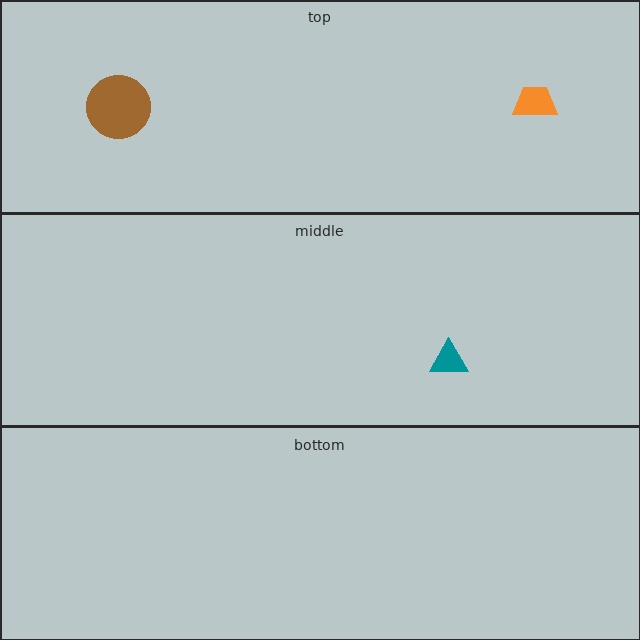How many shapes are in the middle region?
1.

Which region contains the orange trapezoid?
The top region.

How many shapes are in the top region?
2.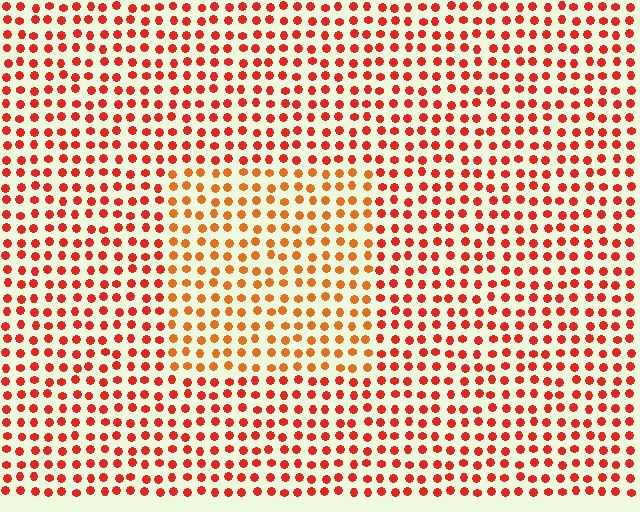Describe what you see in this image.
The image is filled with small red elements in a uniform arrangement. A rectangle-shaped region is visible where the elements are tinted to a slightly different hue, forming a subtle color boundary.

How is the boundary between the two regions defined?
The boundary is defined purely by a slight shift in hue (about 24 degrees). Spacing, size, and orientation are identical on both sides.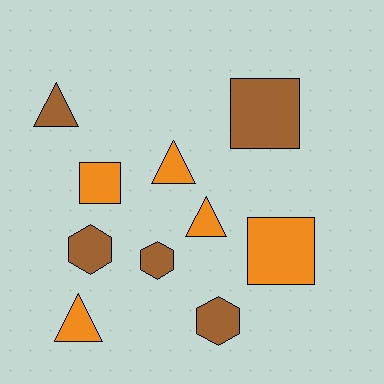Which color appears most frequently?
Orange, with 5 objects.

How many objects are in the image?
There are 10 objects.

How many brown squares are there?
There is 1 brown square.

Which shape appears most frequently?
Triangle, with 4 objects.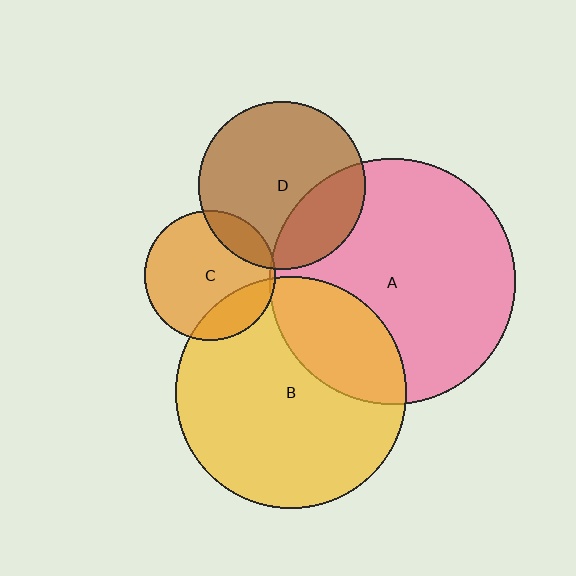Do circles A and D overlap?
Yes.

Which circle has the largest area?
Circle A (pink).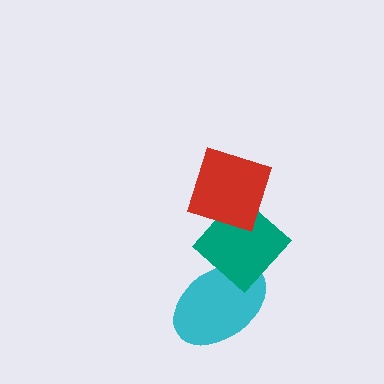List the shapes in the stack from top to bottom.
From top to bottom: the red diamond, the teal diamond, the cyan ellipse.